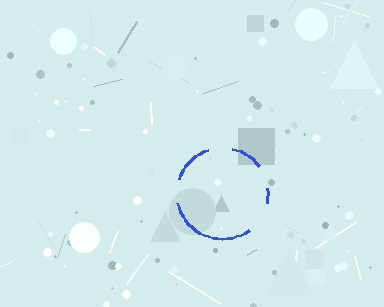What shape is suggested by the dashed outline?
The dashed outline suggests a circle.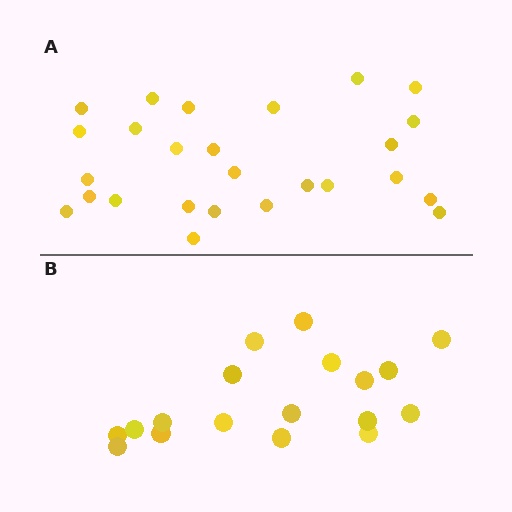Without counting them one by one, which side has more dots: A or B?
Region A (the top region) has more dots.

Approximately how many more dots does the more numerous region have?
Region A has roughly 8 or so more dots than region B.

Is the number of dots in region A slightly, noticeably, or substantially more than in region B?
Region A has noticeably more, but not dramatically so. The ratio is roughly 1.4 to 1.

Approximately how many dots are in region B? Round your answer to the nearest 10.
About 20 dots. (The exact count is 18, which rounds to 20.)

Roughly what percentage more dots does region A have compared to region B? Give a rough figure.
About 45% more.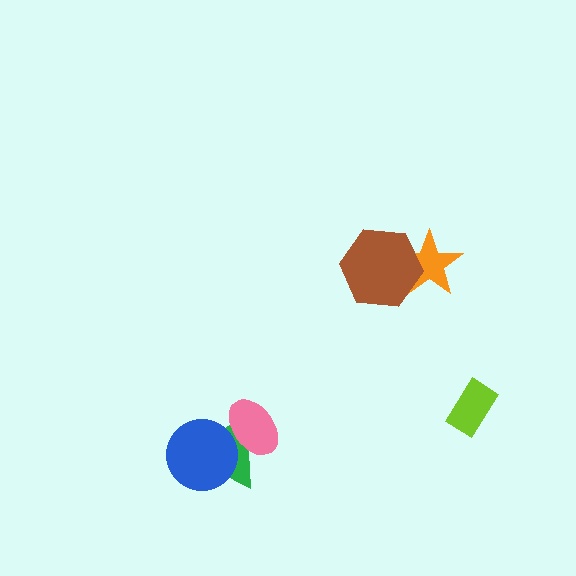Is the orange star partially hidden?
Yes, it is partially covered by another shape.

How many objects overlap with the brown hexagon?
1 object overlaps with the brown hexagon.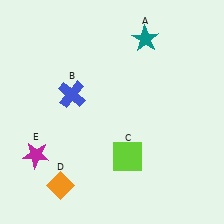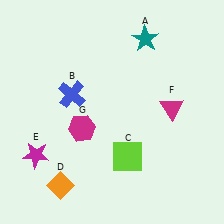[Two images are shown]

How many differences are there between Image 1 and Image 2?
There are 2 differences between the two images.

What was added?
A magenta triangle (F), a magenta hexagon (G) were added in Image 2.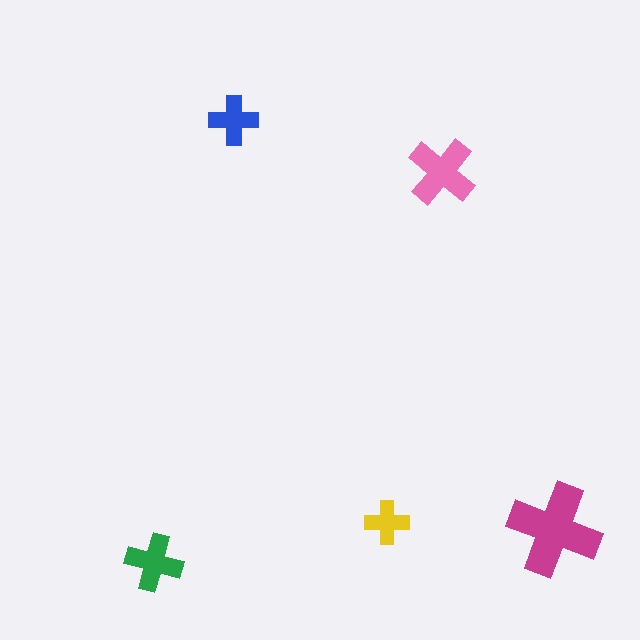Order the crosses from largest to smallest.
the magenta one, the pink one, the green one, the blue one, the yellow one.